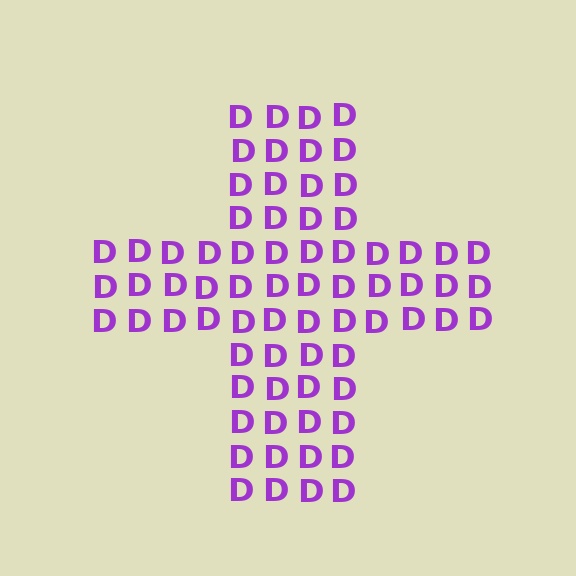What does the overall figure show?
The overall figure shows a cross.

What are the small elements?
The small elements are letter D's.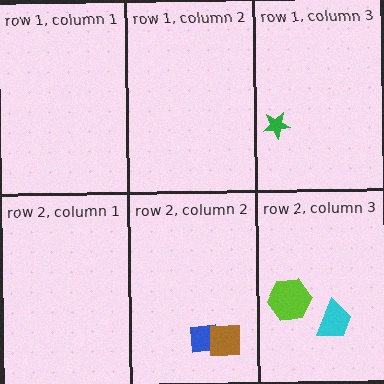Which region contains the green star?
The row 1, column 3 region.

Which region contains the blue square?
The row 2, column 2 region.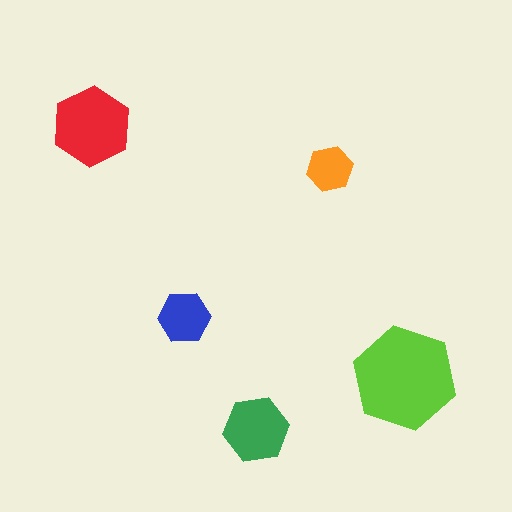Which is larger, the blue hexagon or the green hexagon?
The green one.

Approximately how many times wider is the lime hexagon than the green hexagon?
About 1.5 times wider.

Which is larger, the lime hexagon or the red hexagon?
The lime one.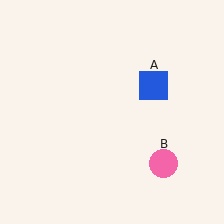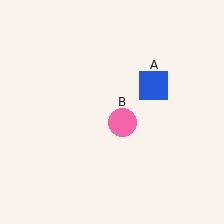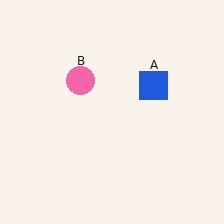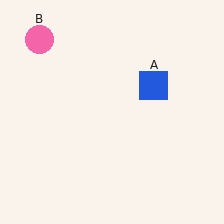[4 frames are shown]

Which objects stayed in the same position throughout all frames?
Blue square (object A) remained stationary.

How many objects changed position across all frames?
1 object changed position: pink circle (object B).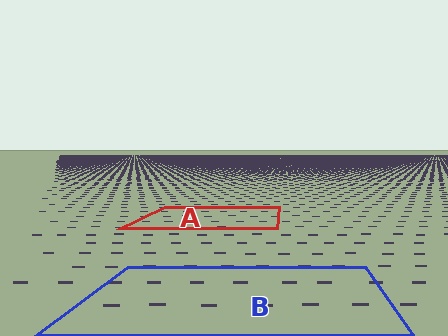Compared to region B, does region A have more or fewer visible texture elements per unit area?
Region A has more texture elements per unit area — they are packed more densely because it is farther away.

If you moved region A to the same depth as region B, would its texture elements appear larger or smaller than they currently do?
They would appear larger. At a closer depth, the same texture elements are projected at a bigger on-screen size.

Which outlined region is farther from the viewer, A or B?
Region A is farther from the viewer — the texture elements inside it appear smaller and more densely packed.